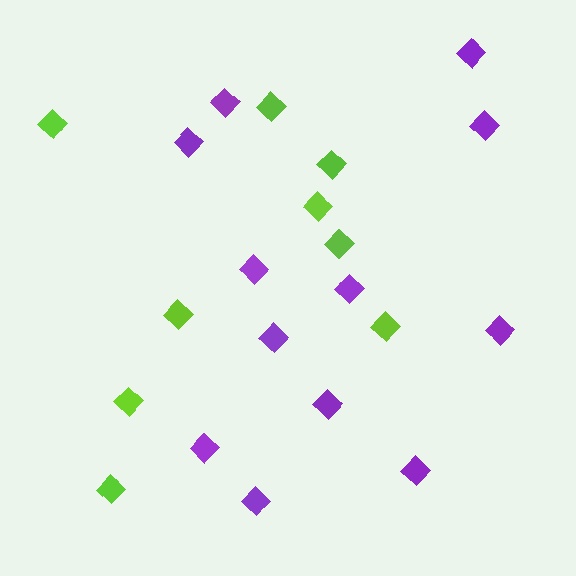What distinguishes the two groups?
There are 2 groups: one group of purple diamonds (12) and one group of lime diamonds (9).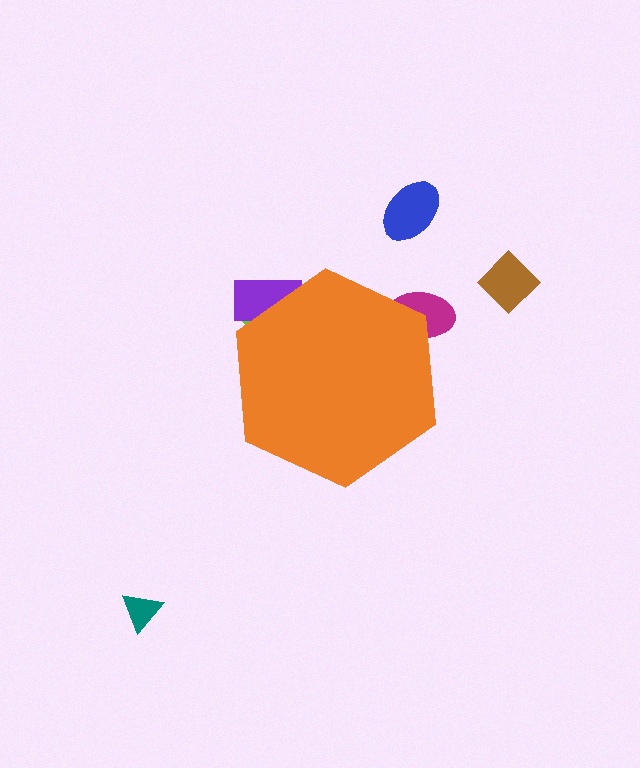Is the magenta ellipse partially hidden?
Yes, the magenta ellipse is partially hidden behind the orange hexagon.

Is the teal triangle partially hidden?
No, the teal triangle is fully visible.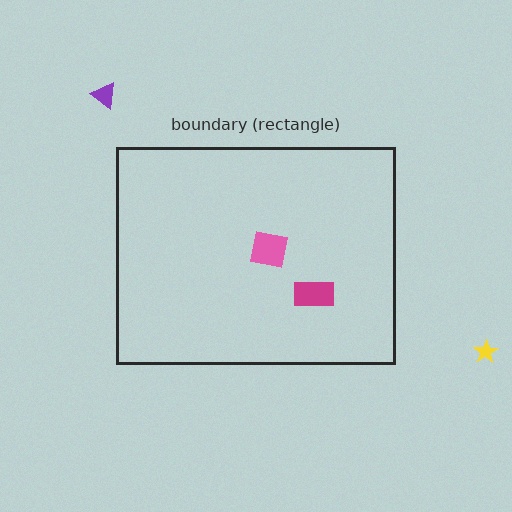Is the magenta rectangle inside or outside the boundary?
Inside.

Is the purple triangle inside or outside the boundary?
Outside.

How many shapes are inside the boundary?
2 inside, 2 outside.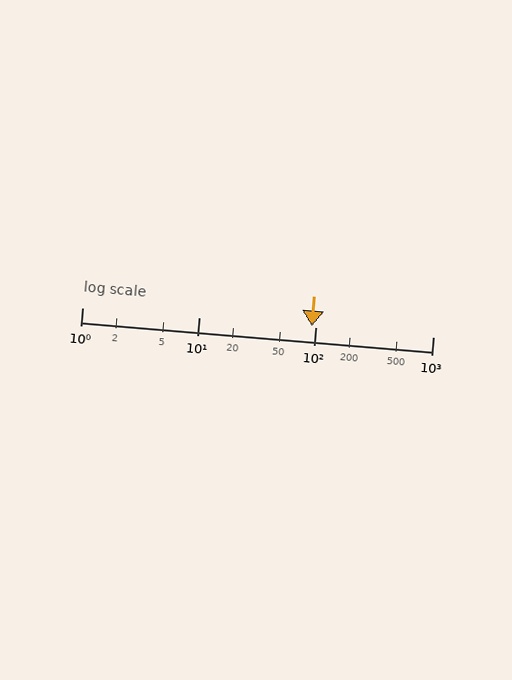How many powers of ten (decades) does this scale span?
The scale spans 3 decades, from 1 to 1000.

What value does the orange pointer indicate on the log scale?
The pointer indicates approximately 93.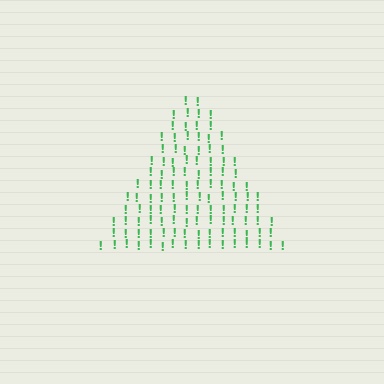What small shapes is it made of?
It is made of small exclamation marks.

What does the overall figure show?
The overall figure shows a triangle.